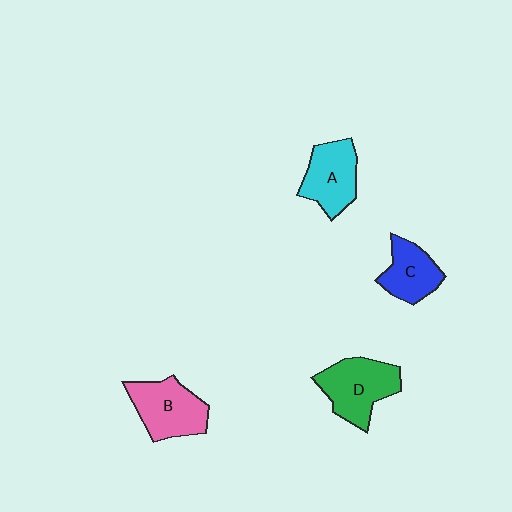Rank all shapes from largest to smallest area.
From largest to smallest: D (green), B (pink), A (cyan), C (blue).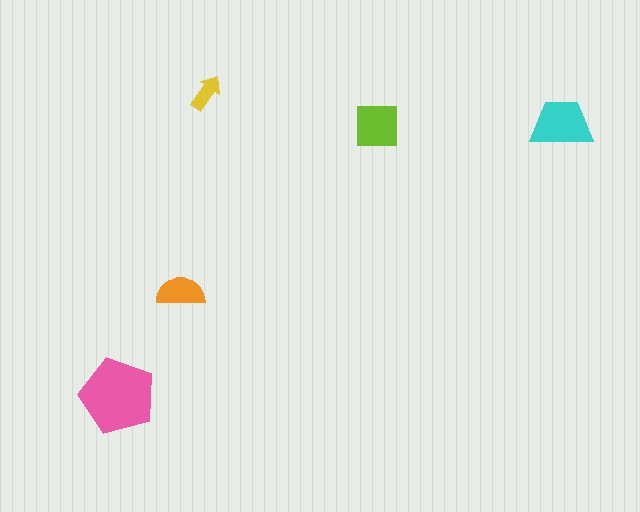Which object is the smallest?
The yellow arrow.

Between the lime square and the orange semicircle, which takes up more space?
The lime square.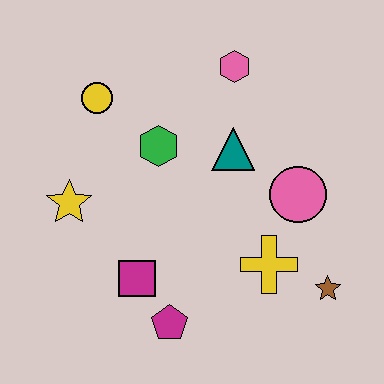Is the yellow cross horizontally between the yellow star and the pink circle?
Yes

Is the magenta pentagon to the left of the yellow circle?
No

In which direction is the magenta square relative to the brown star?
The magenta square is to the left of the brown star.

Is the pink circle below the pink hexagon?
Yes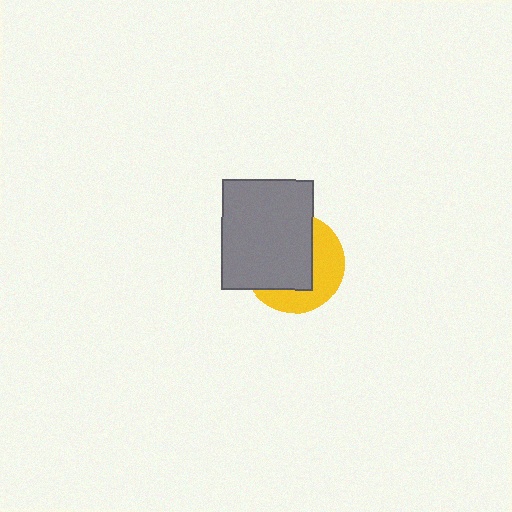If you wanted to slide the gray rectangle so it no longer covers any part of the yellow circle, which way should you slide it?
Slide it toward the upper-left — that is the most direct way to separate the two shapes.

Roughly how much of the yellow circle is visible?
A small part of it is visible (roughly 41%).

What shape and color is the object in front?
The object in front is a gray rectangle.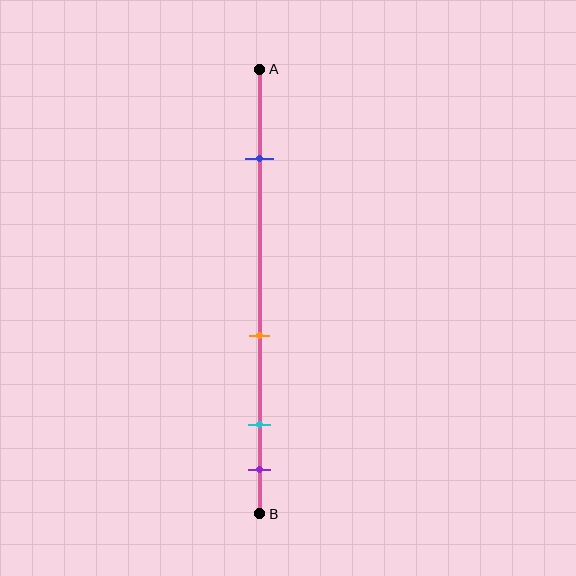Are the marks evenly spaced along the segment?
No, the marks are not evenly spaced.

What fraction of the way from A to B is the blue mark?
The blue mark is approximately 20% (0.2) of the way from A to B.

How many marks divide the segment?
There are 4 marks dividing the segment.